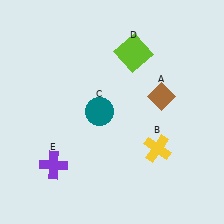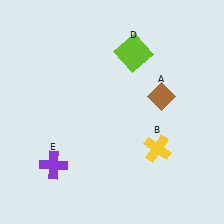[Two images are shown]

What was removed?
The teal circle (C) was removed in Image 2.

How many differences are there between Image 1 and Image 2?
There is 1 difference between the two images.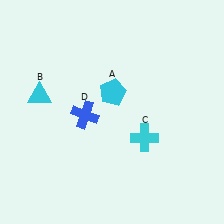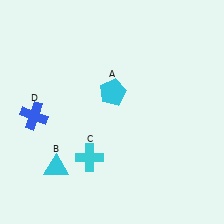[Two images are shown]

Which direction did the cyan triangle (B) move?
The cyan triangle (B) moved down.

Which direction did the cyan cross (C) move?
The cyan cross (C) moved left.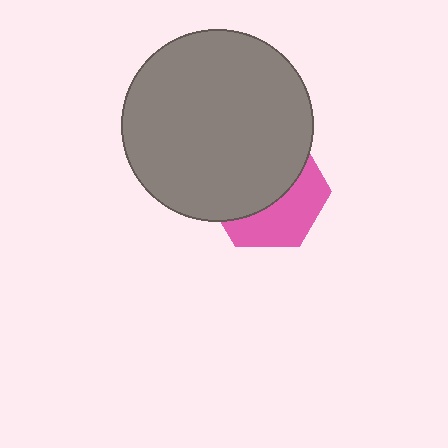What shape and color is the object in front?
The object in front is a gray circle.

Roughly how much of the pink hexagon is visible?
A small part of it is visible (roughly 41%).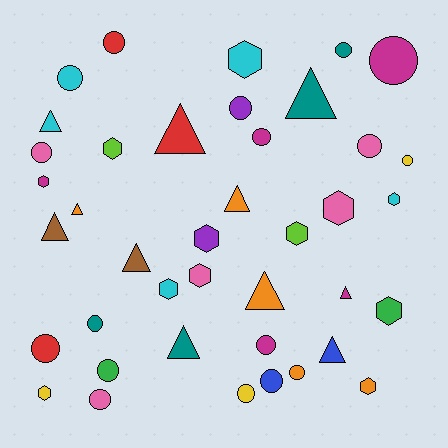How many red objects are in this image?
There are 3 red objects.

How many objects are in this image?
There are 40 objects.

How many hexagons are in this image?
There are 12 hexagons.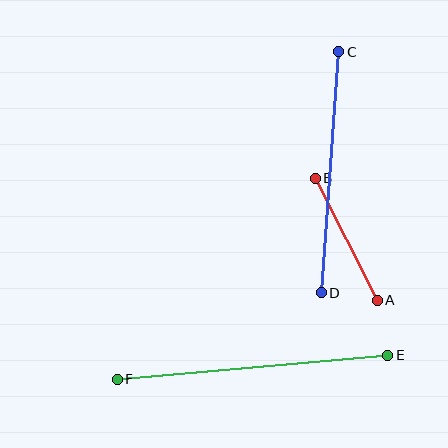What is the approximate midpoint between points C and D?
The midpoint is at approximately (330, 172) pixels.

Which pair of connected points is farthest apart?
Points E and F are farthest apart.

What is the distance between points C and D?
The distance is approximately 242 pixels.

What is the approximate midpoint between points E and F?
The midpoint is at approximately (253, 367) pixels.